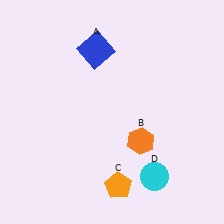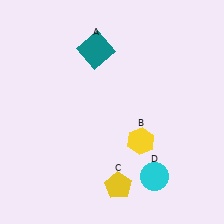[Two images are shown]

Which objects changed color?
A changed from blue to teal. B changed from orange to yellow. C changed from orange to yellow.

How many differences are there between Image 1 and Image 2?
There are 3 differences between the two images.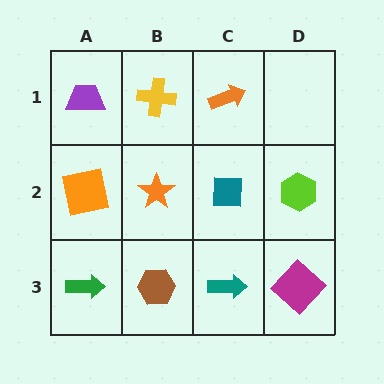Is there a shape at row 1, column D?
No, that cell is empty.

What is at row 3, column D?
A magenta diamond.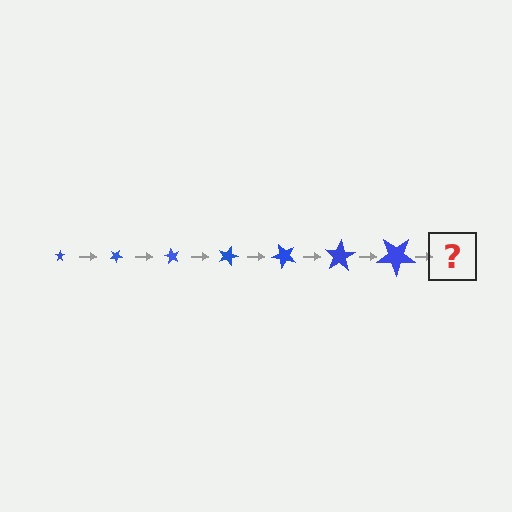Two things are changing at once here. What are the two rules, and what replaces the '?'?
The two rules are that the star grows larger each step and it rotates 30 degrees each step. The '?' should be a star, larger than the previous one and rotated 210 degrees from the start.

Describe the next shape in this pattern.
It should be a star, larger than the previous one and rotated 210 degrees from the start.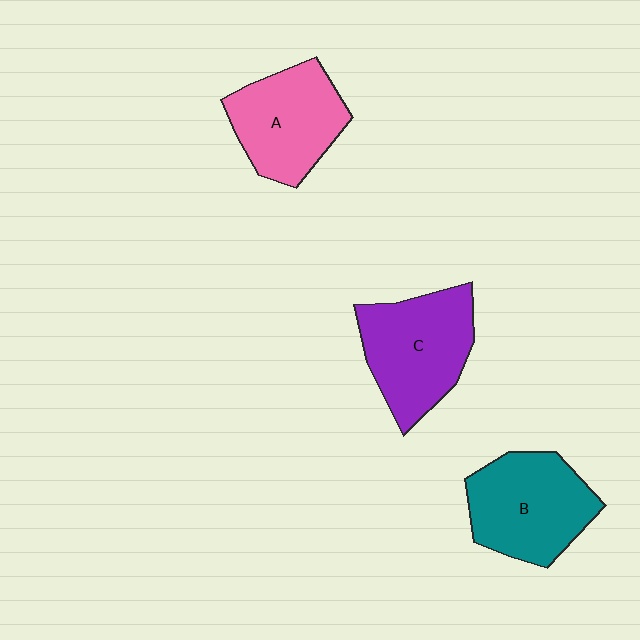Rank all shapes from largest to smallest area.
From largest to smallest: C (purple), B (teal), A (pink).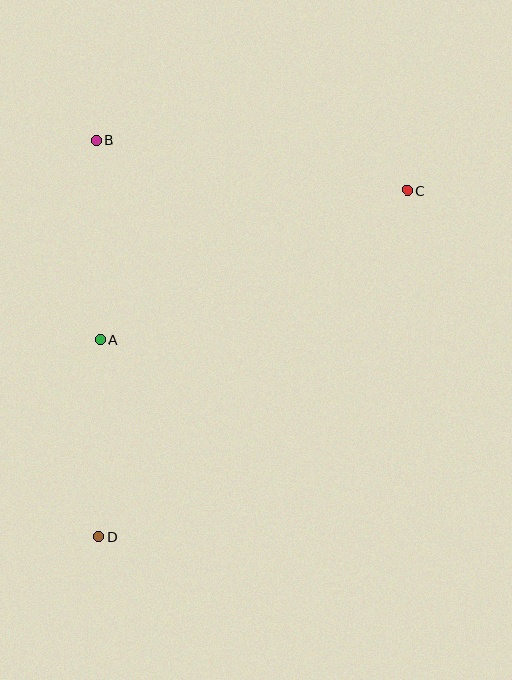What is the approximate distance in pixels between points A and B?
The distance between A and B is approximately 199 pixels.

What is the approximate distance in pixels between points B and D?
The distance between B and D is approximately 396 pixels.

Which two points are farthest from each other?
Points C and D are farthest from each other.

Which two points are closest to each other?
Points A and D are closest to each other.